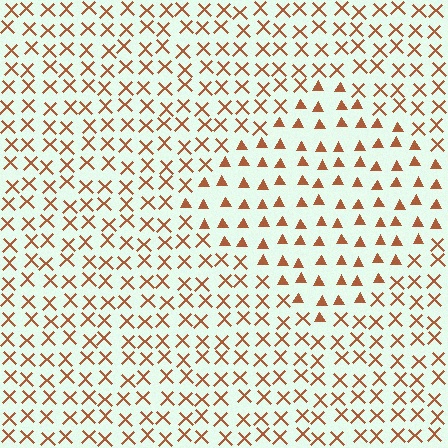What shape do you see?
I see a diamond.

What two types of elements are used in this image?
The image uses triangles inside the diamond region and X marks outside it.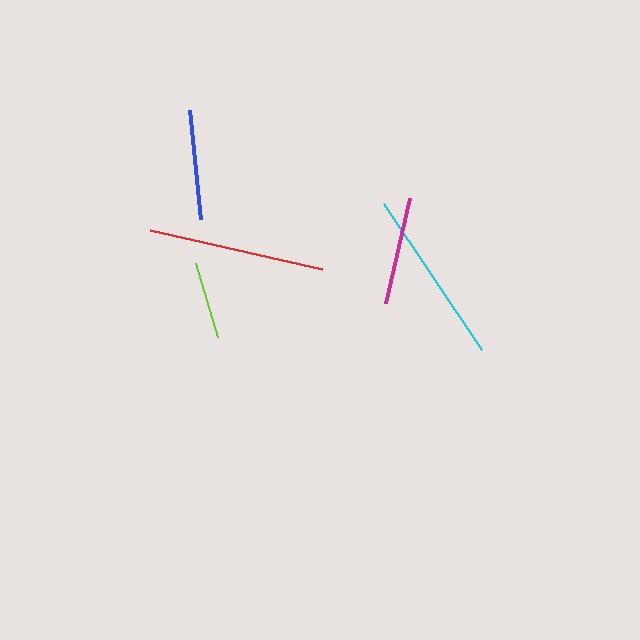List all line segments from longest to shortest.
From longest to shortest: red, cyan, blue, magenta, lime.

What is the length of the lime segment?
The lime segment is approximately 77 pixels long.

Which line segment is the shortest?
The lime line is the shortest at approximately 77 pixels.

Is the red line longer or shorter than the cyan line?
The red line is longer than the cyan line.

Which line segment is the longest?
The red line is the longest at approximately 176 pixels.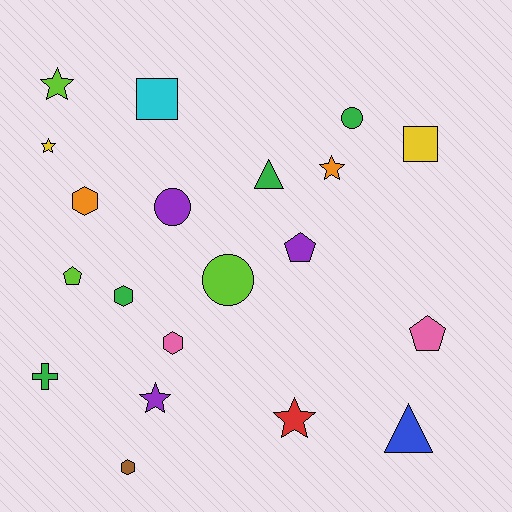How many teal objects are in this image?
There are no teal objects.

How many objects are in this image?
There are 20 objects.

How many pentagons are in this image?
There are 3 pentagons.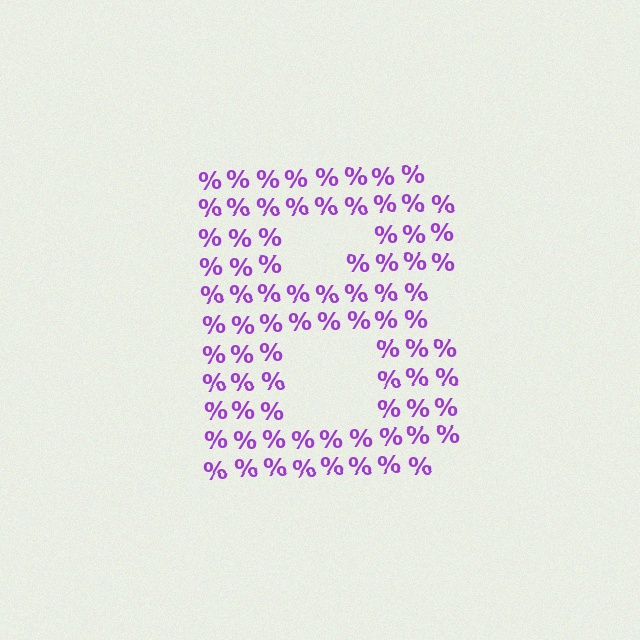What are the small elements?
The small elements are percent signs.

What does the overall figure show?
The overall figure shows the letter B.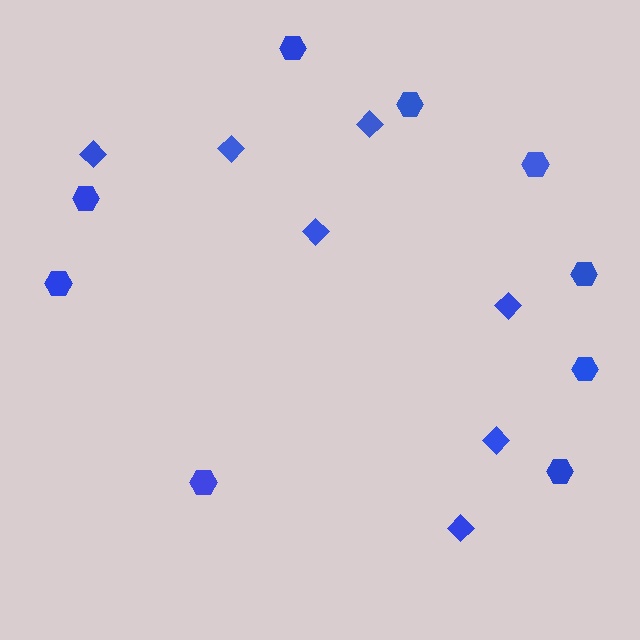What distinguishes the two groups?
There are 2 groups: one group of hexagons (9) and one group of diamonds (7).